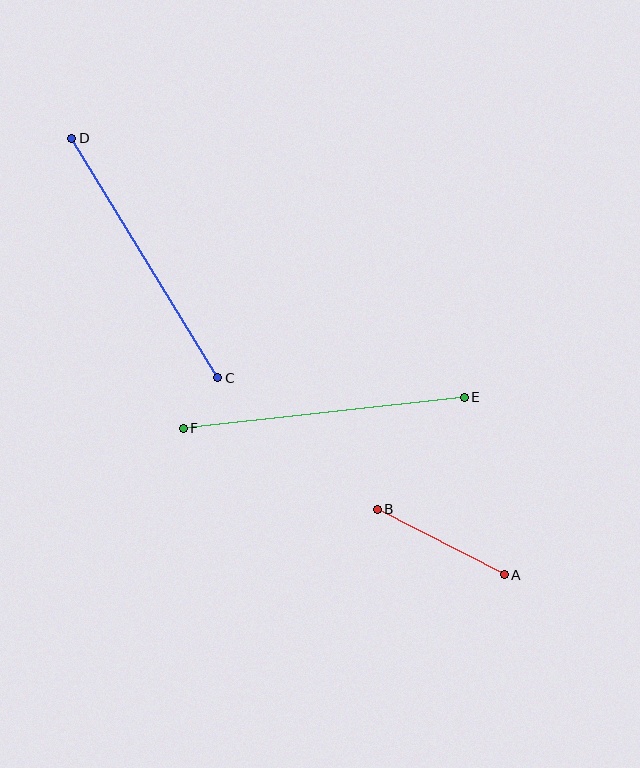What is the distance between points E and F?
The distance is approximately 282 pixels.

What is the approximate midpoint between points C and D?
The midpoint is at approximately (145, 258) pixels.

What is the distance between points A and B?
The distance is approximately 143 pixels.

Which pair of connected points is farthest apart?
Points E and F are farthest apart.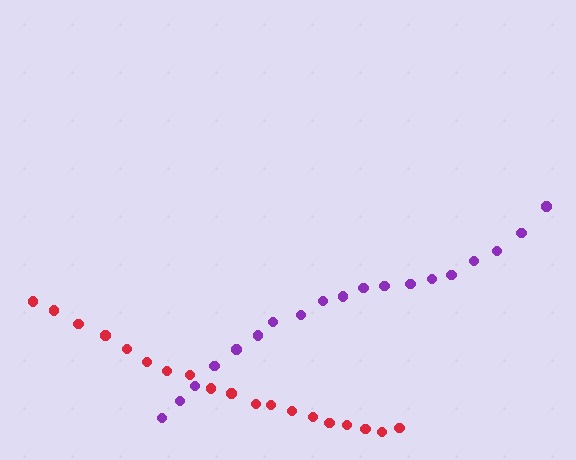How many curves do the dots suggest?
There are 2 distinct paths.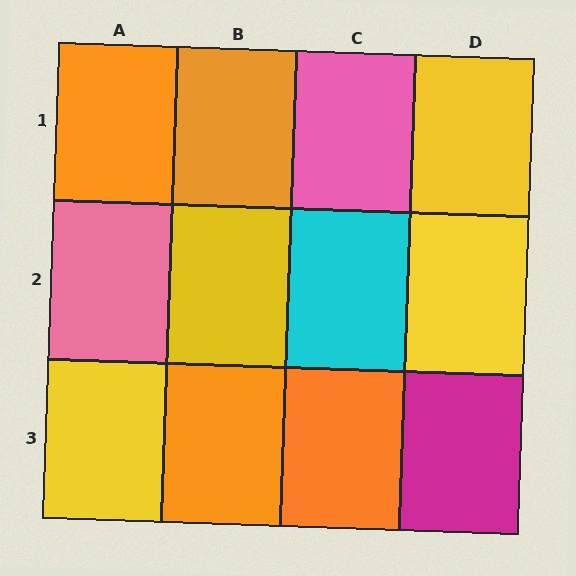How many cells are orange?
4 cells are orange.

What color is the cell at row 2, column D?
Yellow.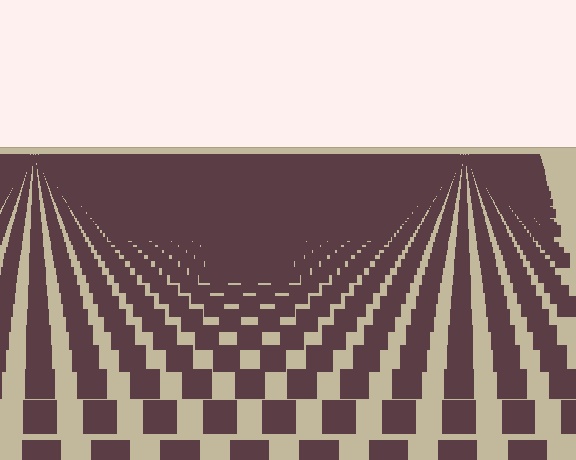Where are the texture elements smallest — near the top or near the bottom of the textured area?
Near the top.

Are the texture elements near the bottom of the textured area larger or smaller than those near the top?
Larger. Near the bottom, elements are closer to the viewer and appear at a bigger on-screen size.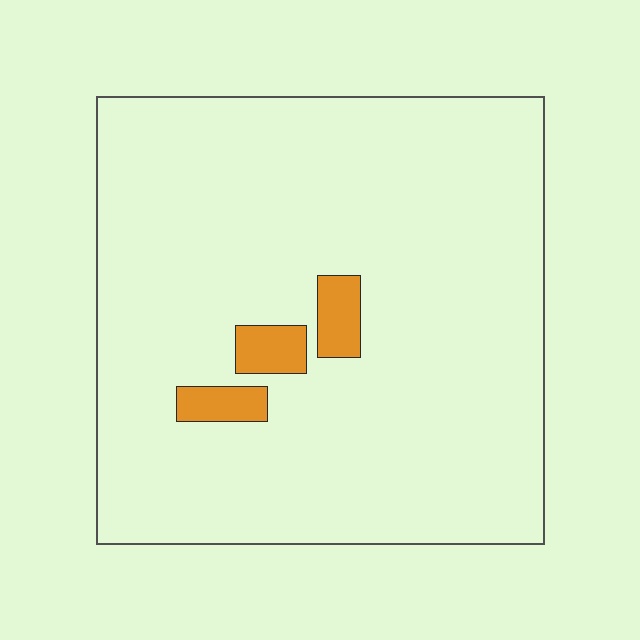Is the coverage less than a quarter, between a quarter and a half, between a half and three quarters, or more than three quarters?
Less than a quarter.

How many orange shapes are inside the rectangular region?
3.